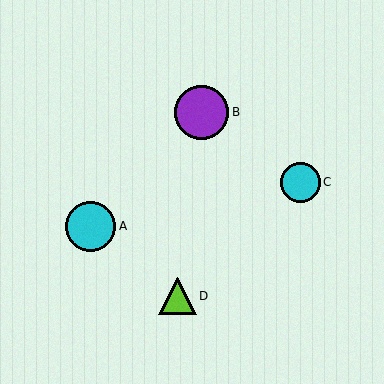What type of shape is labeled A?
Shape A is a cyan circle.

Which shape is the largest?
The purple circle (labeled B) is the largest.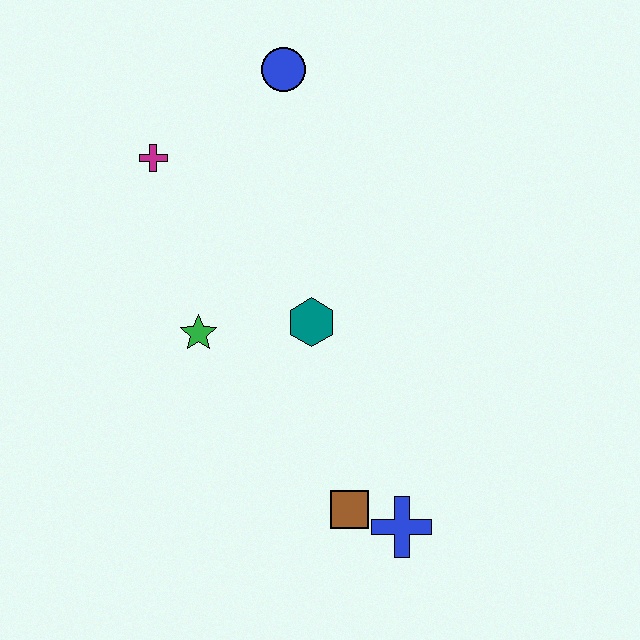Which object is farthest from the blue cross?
The blue circle is farthest from the blue cross.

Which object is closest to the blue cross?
The brown square is closest to the blue cross.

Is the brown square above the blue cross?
Yes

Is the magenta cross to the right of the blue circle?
No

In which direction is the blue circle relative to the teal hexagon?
The blue circle is above the teal hexagon.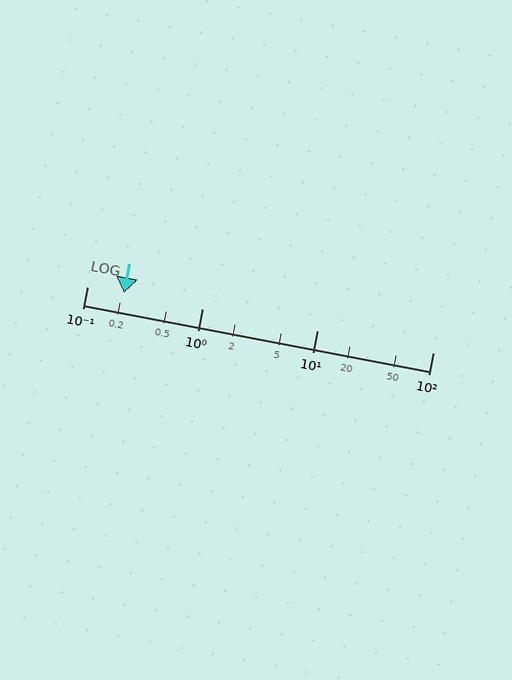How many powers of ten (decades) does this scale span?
The scale spans 3 decades, from 0.1 to 100.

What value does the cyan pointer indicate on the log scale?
The pointer indicates approximately 0.21.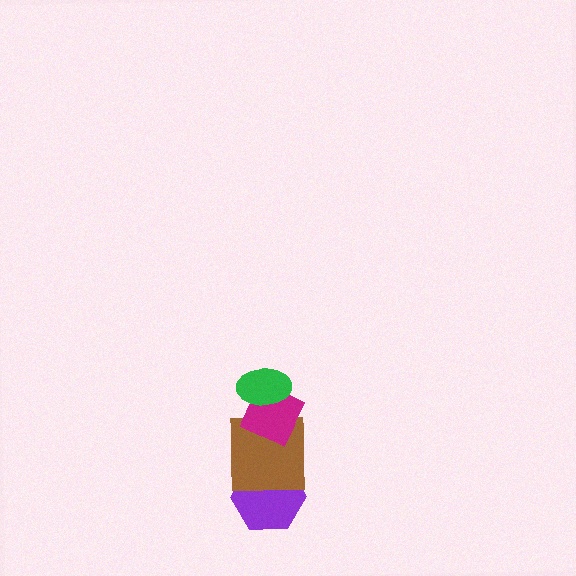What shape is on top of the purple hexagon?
The brown square is on top of the purple hexagon.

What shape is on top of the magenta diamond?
The green ellipse is on top of the magenta diamond.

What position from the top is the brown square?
The brown square is 3rd from the top.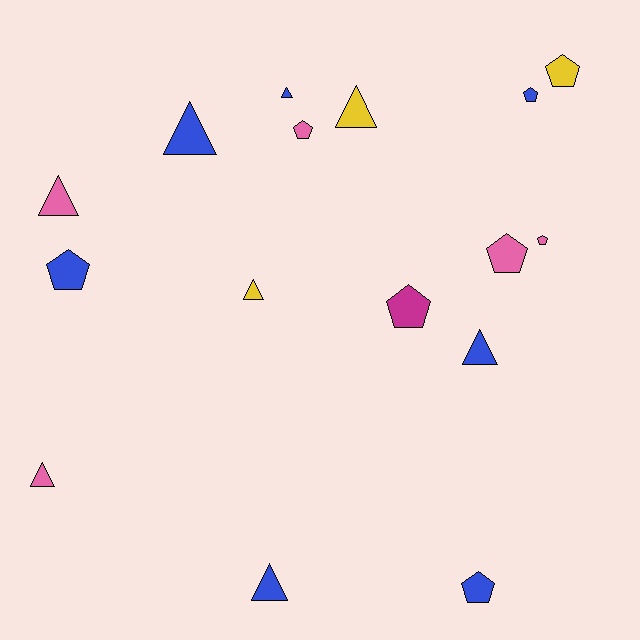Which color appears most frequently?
Blue, with 7 objects.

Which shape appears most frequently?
Triangle, with 8 objects.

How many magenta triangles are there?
There are no magenta triangles.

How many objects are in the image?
There are 16 objects.